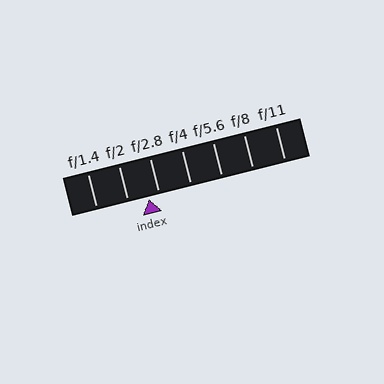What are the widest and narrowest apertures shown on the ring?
The widest aperture shown is f/1.4 and the narrowest is f/11.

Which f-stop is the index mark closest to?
The index mark is closest to f/2.8.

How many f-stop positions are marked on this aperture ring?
There are 7 f-stop positions marked.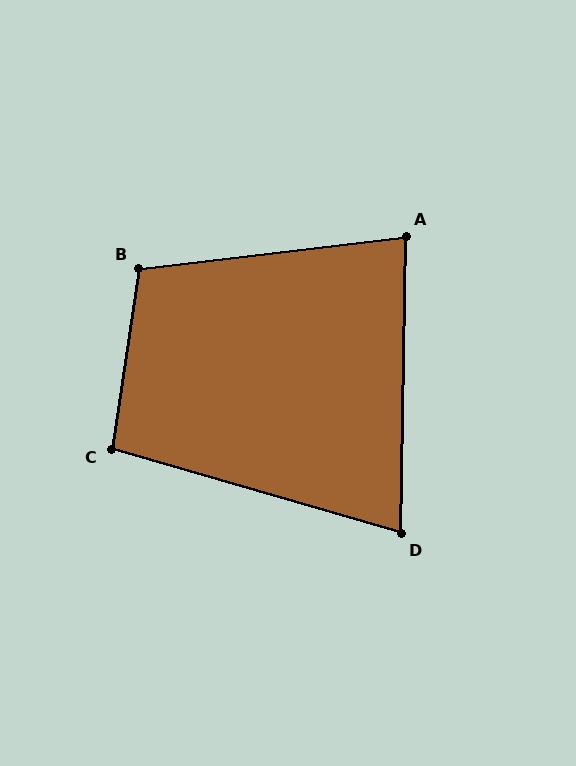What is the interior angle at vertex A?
Approximately 82 degrees (acute).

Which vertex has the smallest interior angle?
D, at approximately 75 degrees.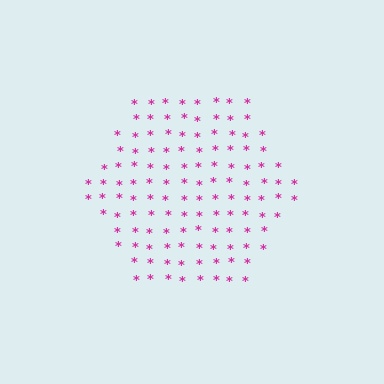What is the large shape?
The large shape is a hexagon.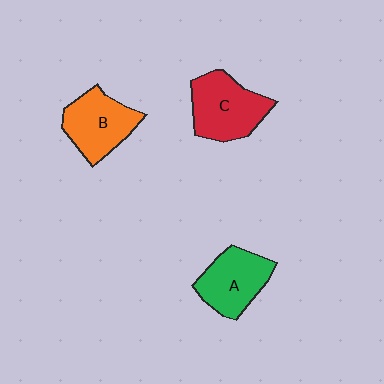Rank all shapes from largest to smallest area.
From largest to smallest: C (red), B (orange), A (green).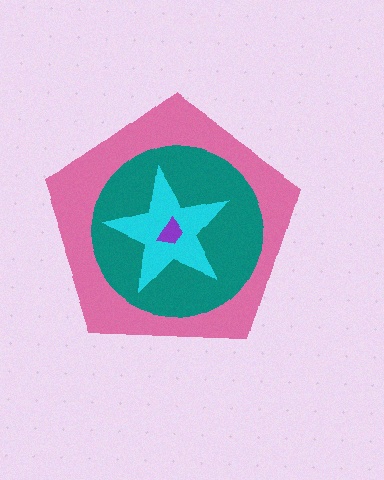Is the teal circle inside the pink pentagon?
Yes.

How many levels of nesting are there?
4.